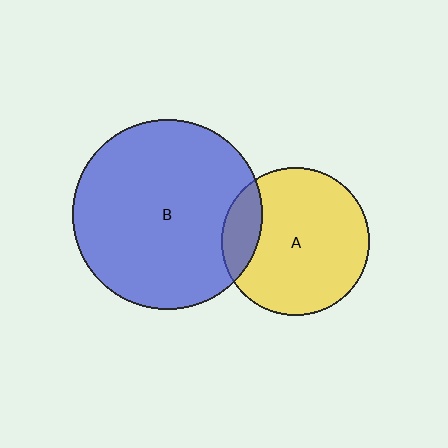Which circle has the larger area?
Circle B (blue).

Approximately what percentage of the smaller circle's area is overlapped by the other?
Approximately 15%.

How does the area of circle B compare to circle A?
Approximately 1.7 times.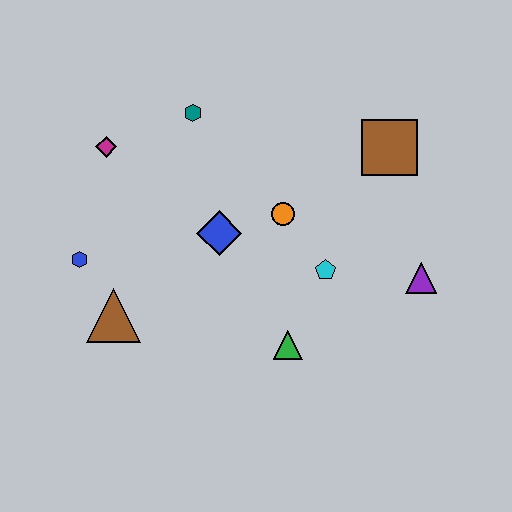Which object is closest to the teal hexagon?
The magenta diamond is closest to the teal hexagon.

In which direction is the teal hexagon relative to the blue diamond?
The teal hexagon is above the blue diamond.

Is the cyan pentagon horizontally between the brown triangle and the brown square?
Yes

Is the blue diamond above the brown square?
No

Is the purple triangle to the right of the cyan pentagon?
Yes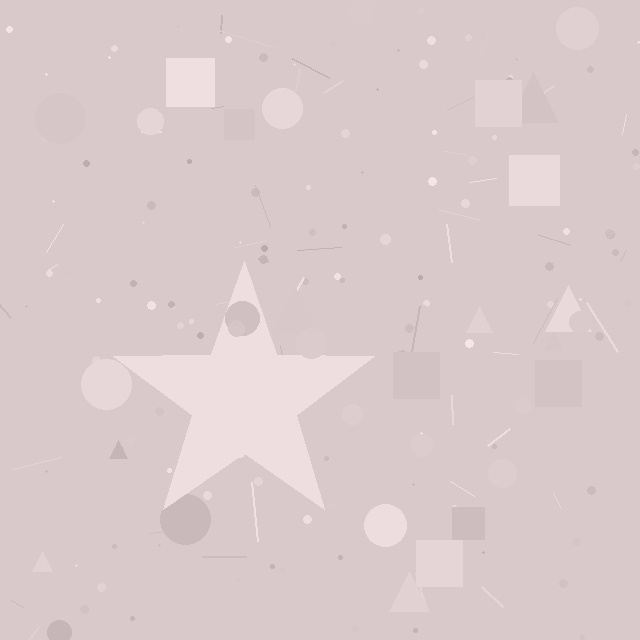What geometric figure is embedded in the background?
A star is embedded in the background.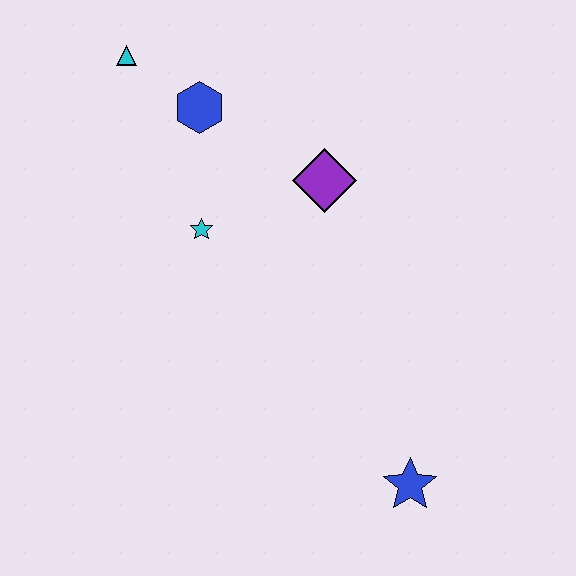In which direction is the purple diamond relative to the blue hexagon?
The purple diamond is to the right of the blue hexagon.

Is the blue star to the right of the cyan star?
Yes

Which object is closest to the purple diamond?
The cyan star is closest to the purple diamond.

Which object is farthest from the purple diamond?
The blue star is farthest from the purple diamond.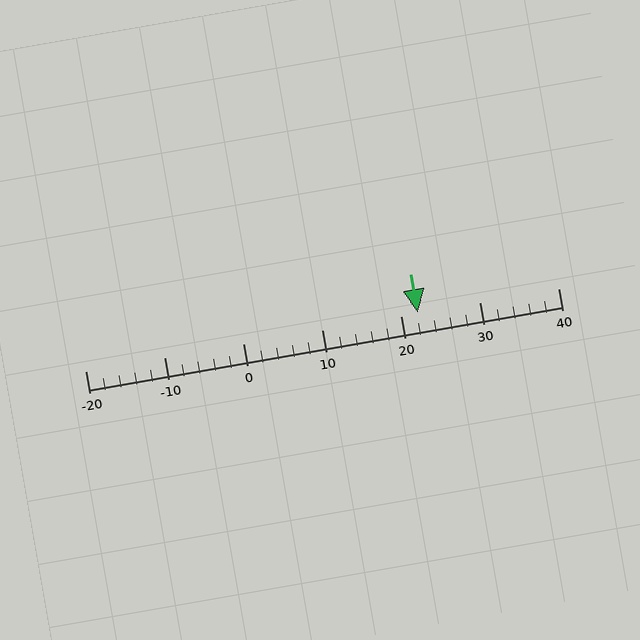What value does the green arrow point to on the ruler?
The green arrow points to approximately 22.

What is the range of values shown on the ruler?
The ruler shows values from -20 to 40.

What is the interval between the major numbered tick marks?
The major tick marks are spaced 10 units apart.